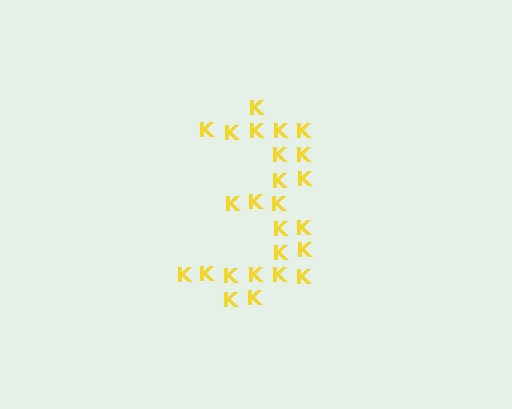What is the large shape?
The large shape is the digit 3.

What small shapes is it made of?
It is made of small letter K's.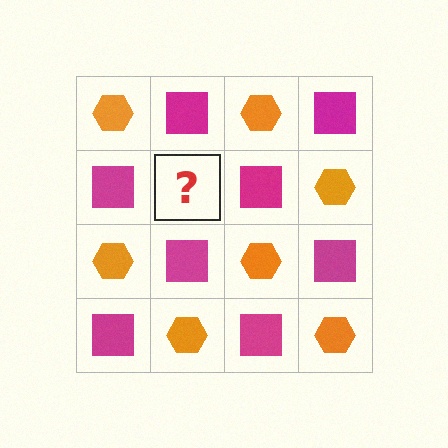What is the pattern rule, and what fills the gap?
The rule is that it alternates orange hexagon and magenta square in a checkerboard pattern. The gap should be filled with an orange hexagon.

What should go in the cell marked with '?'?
The missing cell should contain an orange hexagon.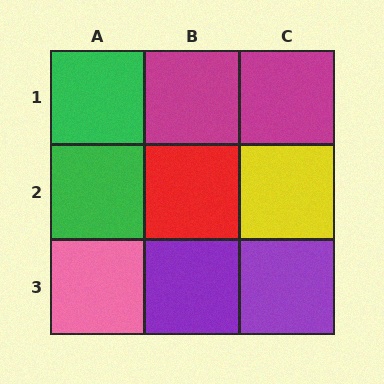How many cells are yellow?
1 cell is yellow.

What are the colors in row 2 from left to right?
Green, red, yellow.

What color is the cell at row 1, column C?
Magenta.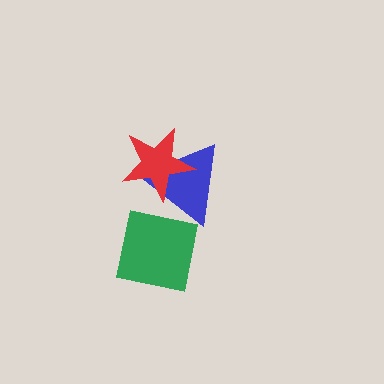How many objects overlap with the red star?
1 object overlaps with the red star.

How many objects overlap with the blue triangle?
2 objects overlap with the blue triangle.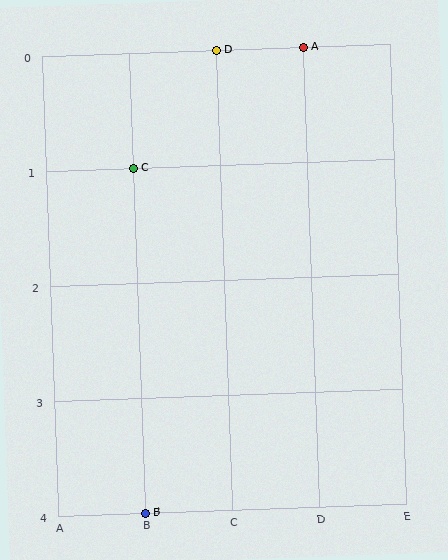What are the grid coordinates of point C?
Point C is at grid coordinates (B, 1).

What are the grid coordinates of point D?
Point D is at grid coordinates (C, 0).